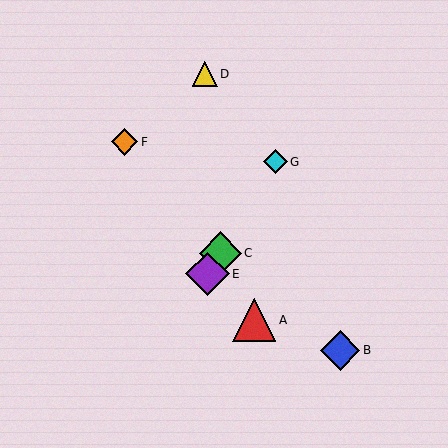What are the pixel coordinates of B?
Object B is at (340, 350).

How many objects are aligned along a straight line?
3 objects (C, E, G) are aligned along a straight line.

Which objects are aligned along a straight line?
Objects C, E, G are aligned along a straight line.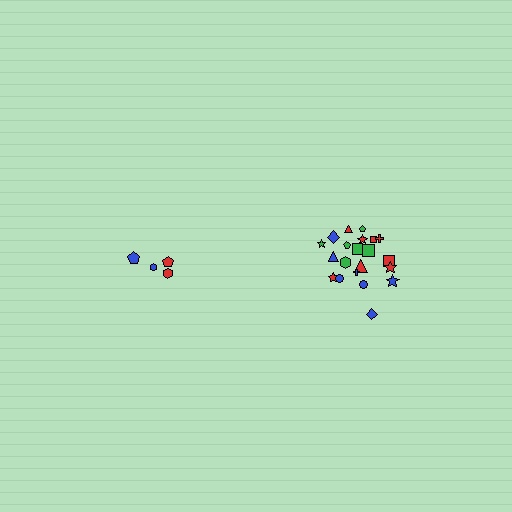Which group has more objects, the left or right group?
The right group.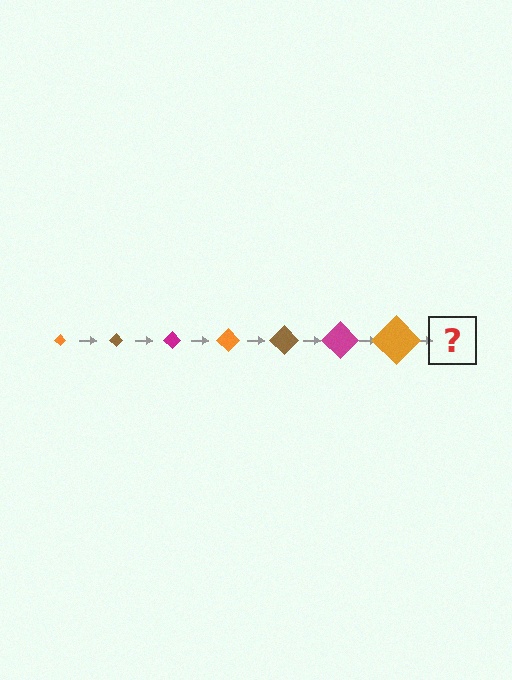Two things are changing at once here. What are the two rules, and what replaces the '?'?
The two rules are that the diamond grows larger each step and the color cycles through orange, brown, and magenta. The '?' should be a brown diamond, larger than the previous one.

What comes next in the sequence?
The next element should be a brown diamond, larger than the previous one.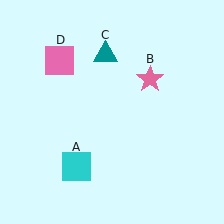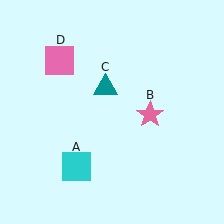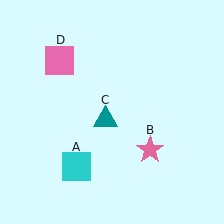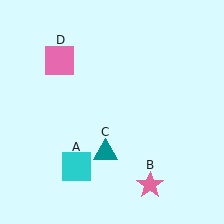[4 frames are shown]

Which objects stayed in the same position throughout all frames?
Cyan square (object A) and pink square (object D) remained stationary.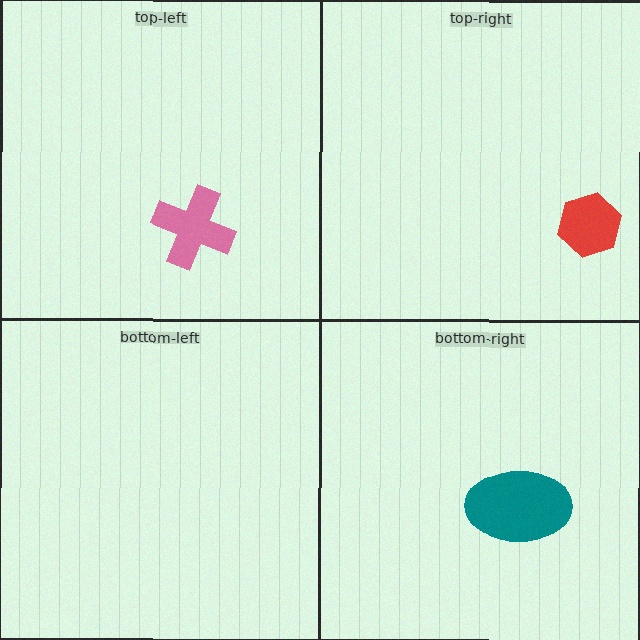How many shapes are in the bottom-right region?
1.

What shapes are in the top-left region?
The pink cross.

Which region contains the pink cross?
The top-left region.